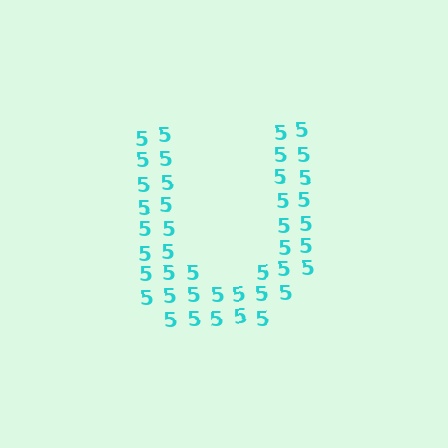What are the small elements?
The small elements are digit 5's.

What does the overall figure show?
The overall figure shows the letter U.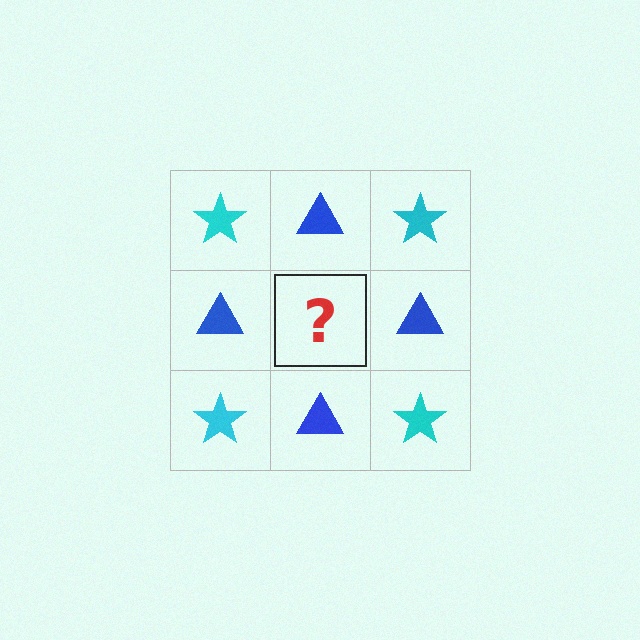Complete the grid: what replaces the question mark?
The question mark should be replaced with a cyan star.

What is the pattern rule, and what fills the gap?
The rule is that it alternates cyan star and blue triangle in a checkerboard pattern. The gap should be filled with a cyan star.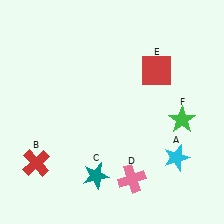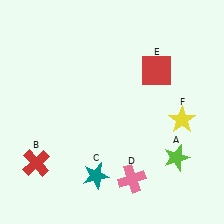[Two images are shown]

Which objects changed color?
A changed from cyan to lime. F changed from green to yellow.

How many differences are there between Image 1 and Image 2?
There are 2 differences between the two images.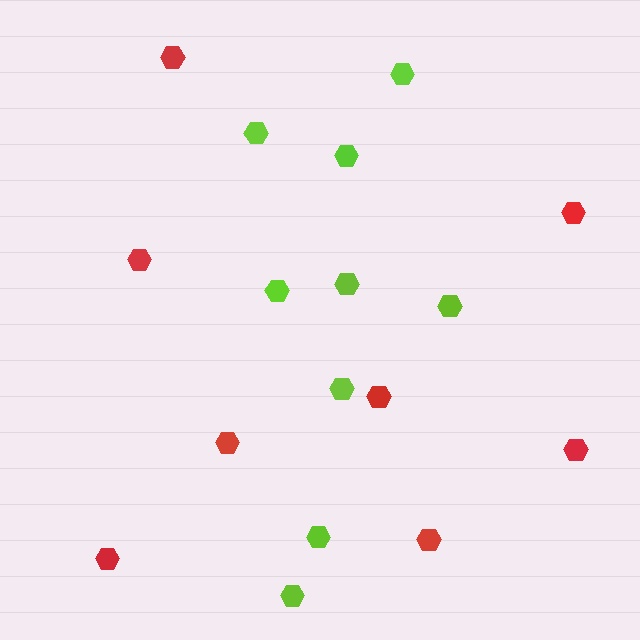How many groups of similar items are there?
There are 2 groups: one group of red hexagons (8) and one group of lime hexagons (9).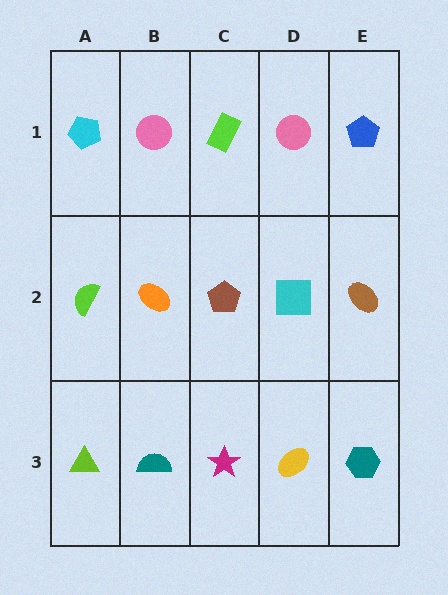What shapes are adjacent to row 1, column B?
An orange ellipse (row 2, column B), a cyan pentagon (row 1, column A), a lime rectangle (row 1, column C).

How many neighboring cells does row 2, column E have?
3.